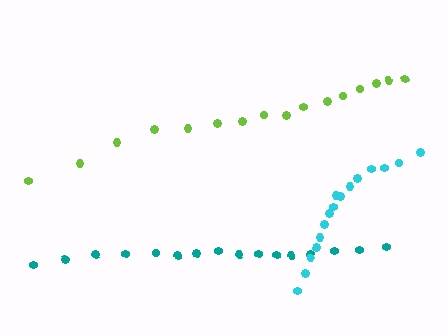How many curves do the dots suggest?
There are 3 distinct paths.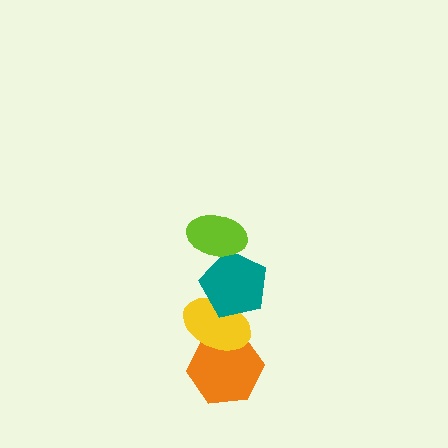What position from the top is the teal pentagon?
The teal pentagon is 2nd from the top.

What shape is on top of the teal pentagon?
The lime ellipse is on top of the teal pentagon.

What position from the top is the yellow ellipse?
The yellow ellipse is 3rd from the top.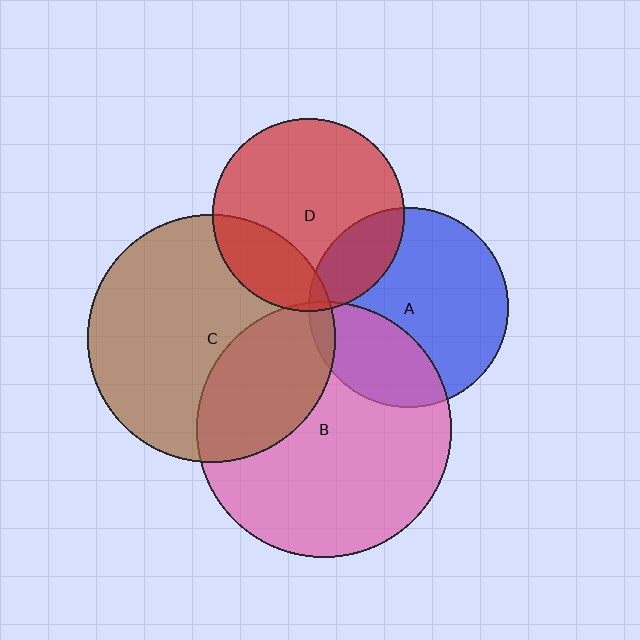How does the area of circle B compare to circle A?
Approximately 1.6 times.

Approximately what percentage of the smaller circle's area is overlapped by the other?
Approximately 30%.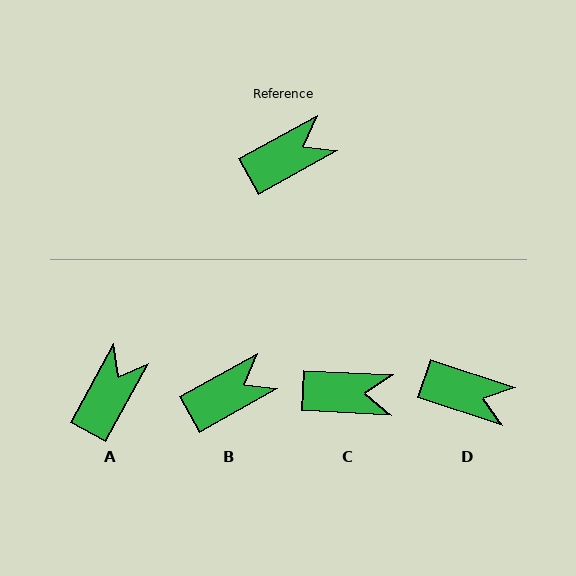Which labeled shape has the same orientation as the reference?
B.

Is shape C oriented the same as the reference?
No, it is off by about 32 degrees.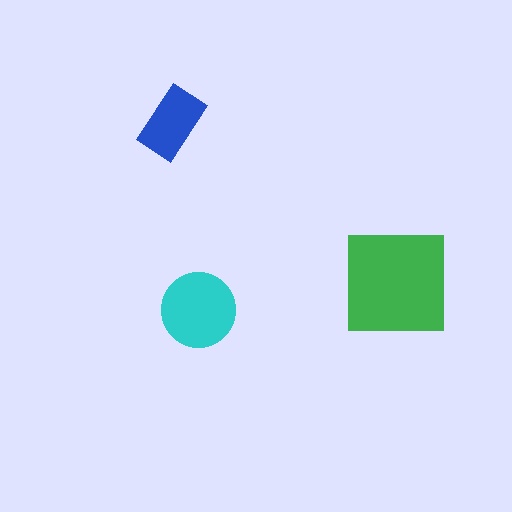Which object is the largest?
The green square.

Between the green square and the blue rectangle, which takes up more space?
The green square.